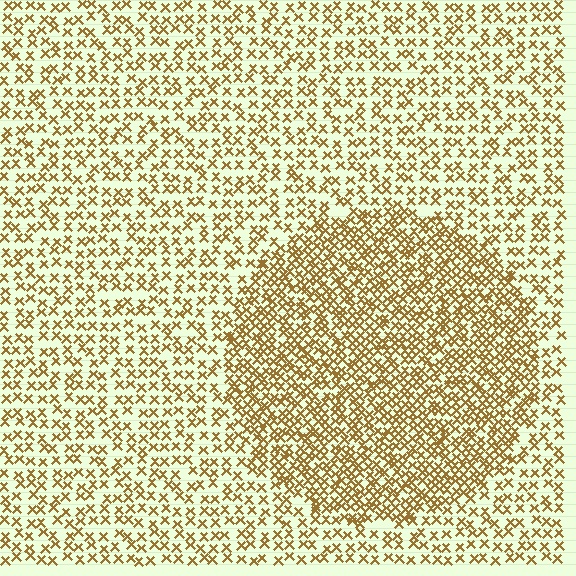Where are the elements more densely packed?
The elements are more densely packed inside the circle boundary.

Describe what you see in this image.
The image contains small brown elements arranged at two different densities. A circle-shaped region is visible where the elements are more densely packed than the surrounding area.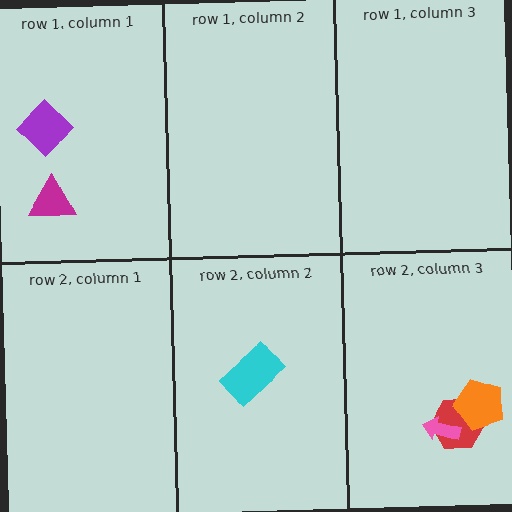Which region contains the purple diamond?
The row 1, column 1 region.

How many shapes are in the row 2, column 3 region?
3.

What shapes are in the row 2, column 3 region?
The red hexagon, the pink arrow, the orange pentagon.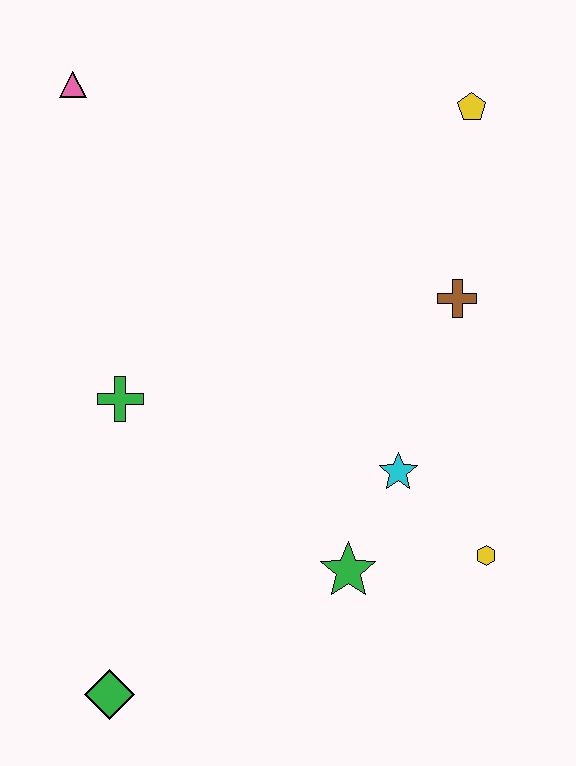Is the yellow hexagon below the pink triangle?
Yes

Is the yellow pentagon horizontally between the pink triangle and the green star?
No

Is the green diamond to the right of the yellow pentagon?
No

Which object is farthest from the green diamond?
The yellow pentagon is farthest from the green diamond.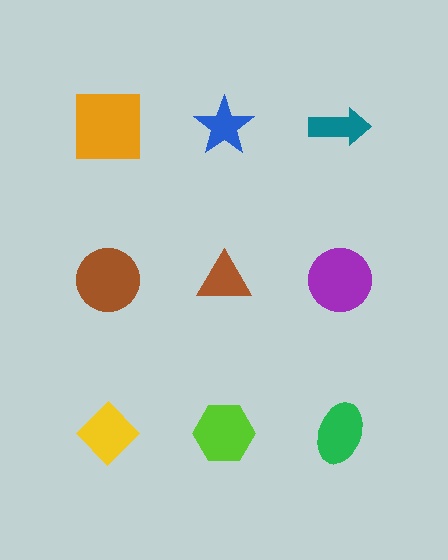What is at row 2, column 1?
A brown circle.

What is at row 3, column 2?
A lime hexagon.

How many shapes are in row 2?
3 shapes.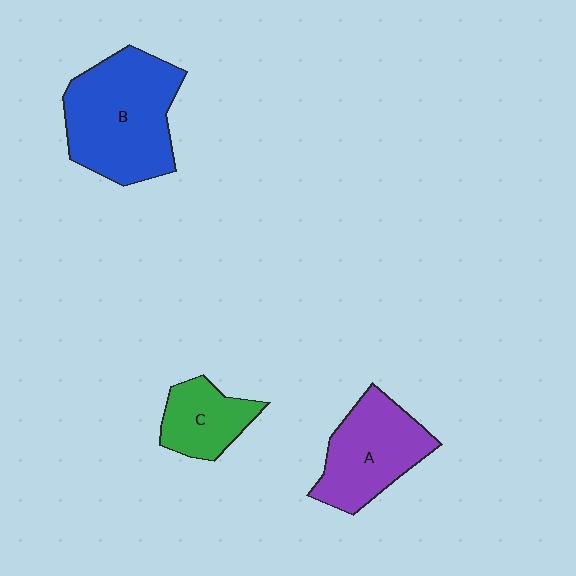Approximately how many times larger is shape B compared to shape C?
Approximately 2.2 times.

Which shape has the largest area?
Shape B (blue).